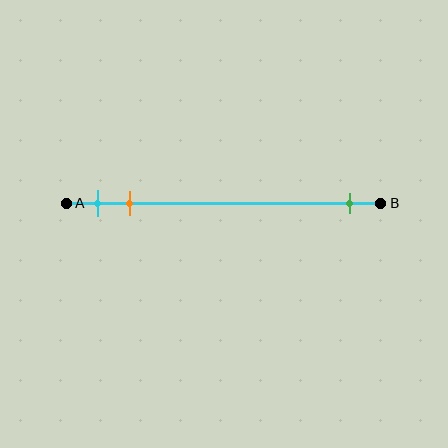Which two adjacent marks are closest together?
The cyan and orange marks are the closest adjacent pair.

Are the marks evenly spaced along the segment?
No, the marks are not evenly spaced.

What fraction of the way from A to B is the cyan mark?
The cyan mark is approximately 10% (0.1) of the way from A to B.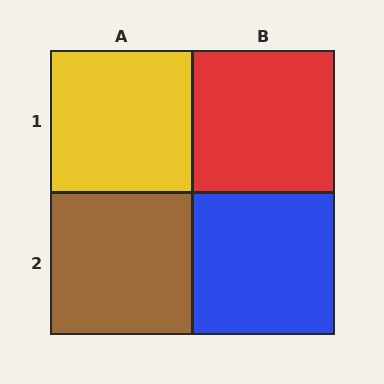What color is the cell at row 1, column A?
Yellow.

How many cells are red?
1 cell is red.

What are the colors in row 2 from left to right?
Brown, blue.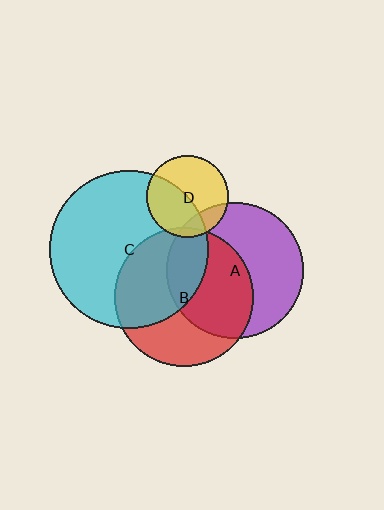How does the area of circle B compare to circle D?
Approximately 2.9 times.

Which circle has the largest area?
Circle C (cyan).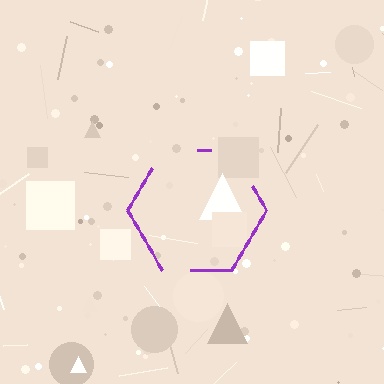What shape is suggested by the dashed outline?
The dashed outline suggests a hexagon.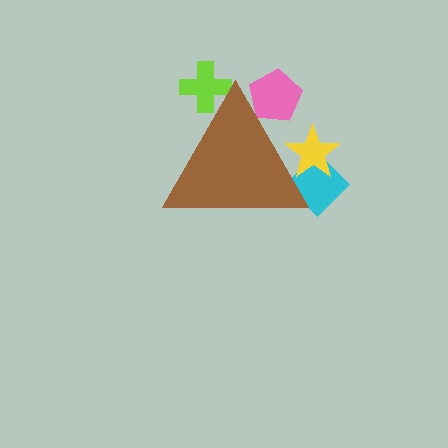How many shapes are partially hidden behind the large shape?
4 shapes are partially hidden.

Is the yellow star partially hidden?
Yes, the yellow star is partially hidden behind the brown triangle.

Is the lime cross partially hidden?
Yes, the lime cross is partially hidden behind the brown triangle.